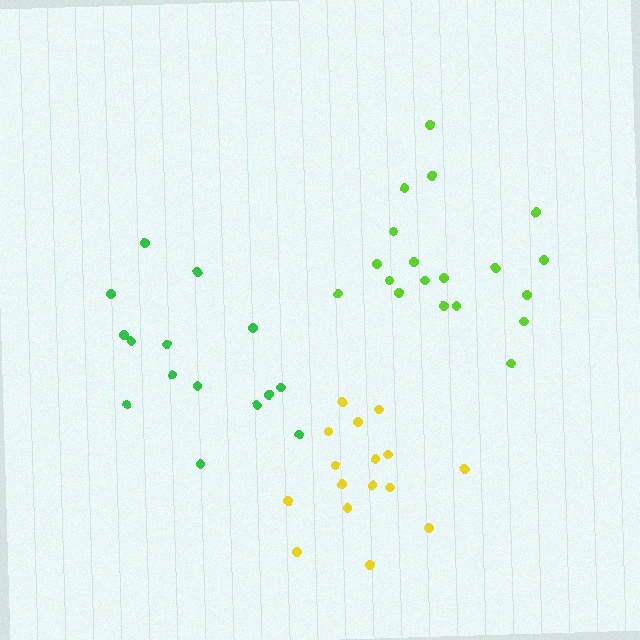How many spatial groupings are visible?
There are 3 spatial groupings.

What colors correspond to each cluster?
The clusters are colored: lime, green, yellow.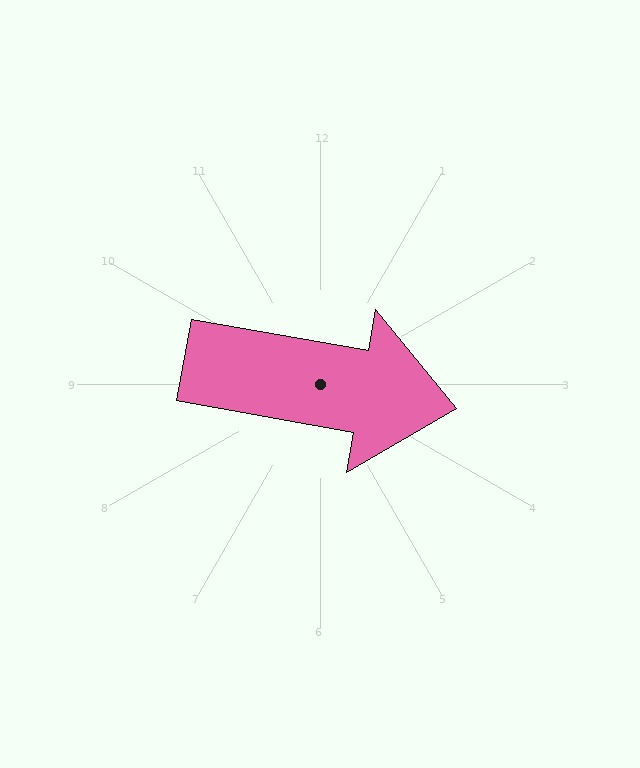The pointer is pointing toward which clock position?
Roughly 3 o'clock.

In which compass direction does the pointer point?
East.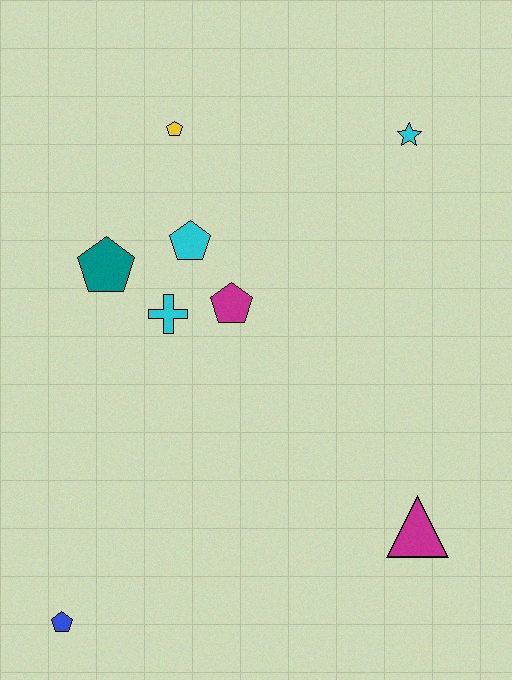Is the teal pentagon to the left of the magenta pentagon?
Yes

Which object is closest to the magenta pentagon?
The cyan cross is closest to the magenta pentagon.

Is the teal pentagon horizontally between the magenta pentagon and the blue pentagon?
Yes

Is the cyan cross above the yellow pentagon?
No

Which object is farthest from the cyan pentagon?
The blue pentagon is farthest from the cyan pentagon.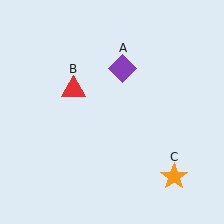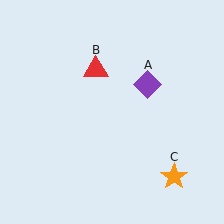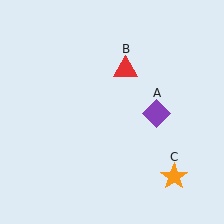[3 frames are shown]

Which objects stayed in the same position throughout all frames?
Orange star (object C) remained stationary.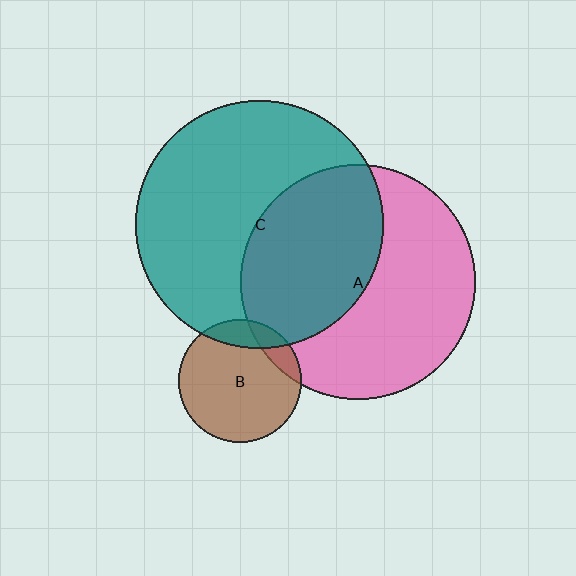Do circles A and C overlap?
Yes.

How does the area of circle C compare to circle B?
Approximately 4.1 times.